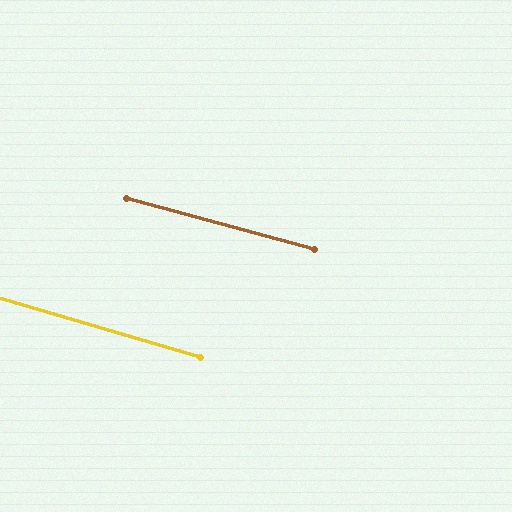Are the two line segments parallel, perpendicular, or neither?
Parallel — their directions differ by only 1.0°.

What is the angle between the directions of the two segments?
Approximately 1 degree.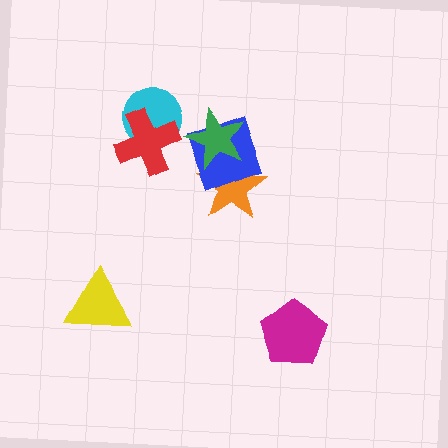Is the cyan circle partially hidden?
Yes, it is partially covered by another shape.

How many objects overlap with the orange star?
2 objects overlap with the orange star.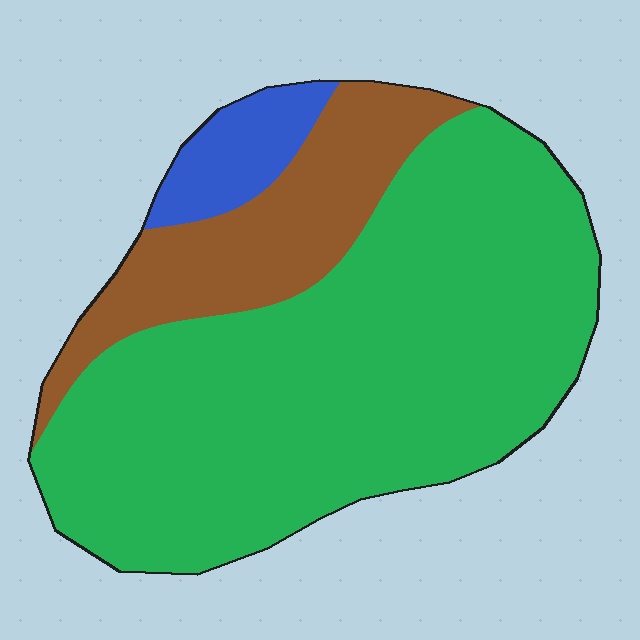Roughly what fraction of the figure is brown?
Brown takes up about one fifth (1/5) of the figure.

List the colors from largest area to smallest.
From largest to smallest: green, brown, blue.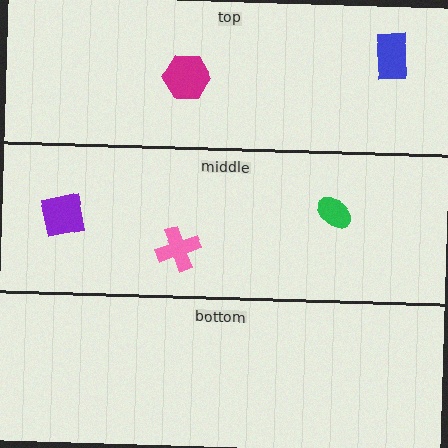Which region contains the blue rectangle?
The top region.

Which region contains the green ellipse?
The middle region.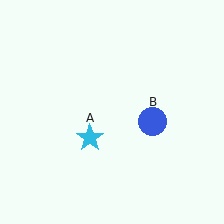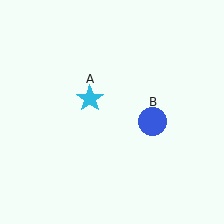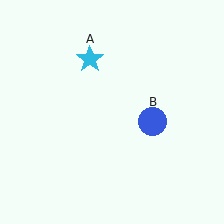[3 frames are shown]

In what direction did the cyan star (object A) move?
The cyan star (object A) moved up.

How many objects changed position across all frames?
1 object changed position: cyan star (object A).